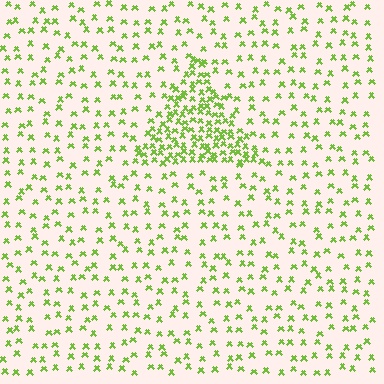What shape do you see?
I see a triangle.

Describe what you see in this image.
The image contains small lime elements arranged at two different densities. A triangle-shaped region is visible where the elements are more densely packed than the surrounding area.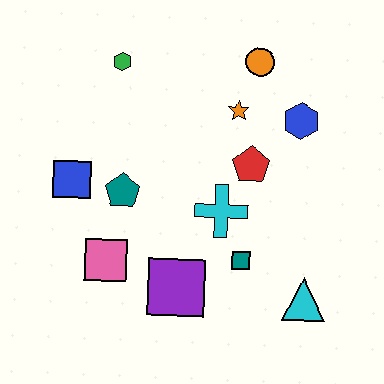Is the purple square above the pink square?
No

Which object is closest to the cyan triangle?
The teal square is closest to the cyan triangle.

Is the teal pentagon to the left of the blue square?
No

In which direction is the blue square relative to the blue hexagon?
The blue square is to the left of the blue hexagon.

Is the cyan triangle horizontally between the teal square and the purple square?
No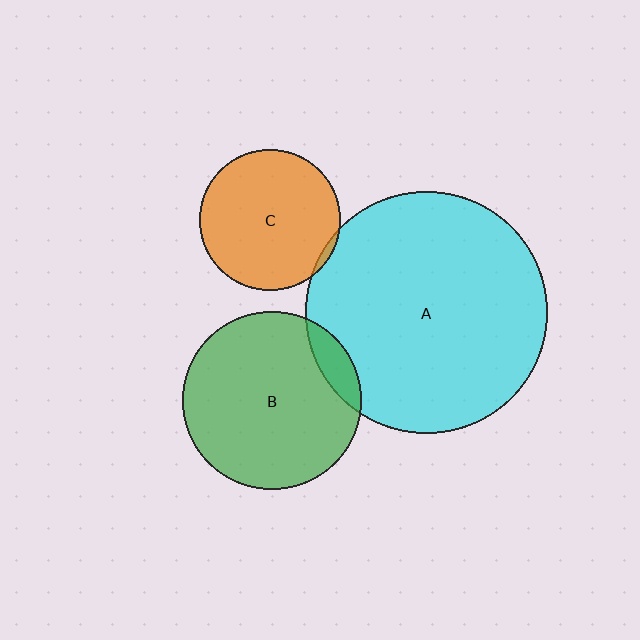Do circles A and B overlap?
Yes.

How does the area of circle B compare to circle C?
Approximately 1.6 times.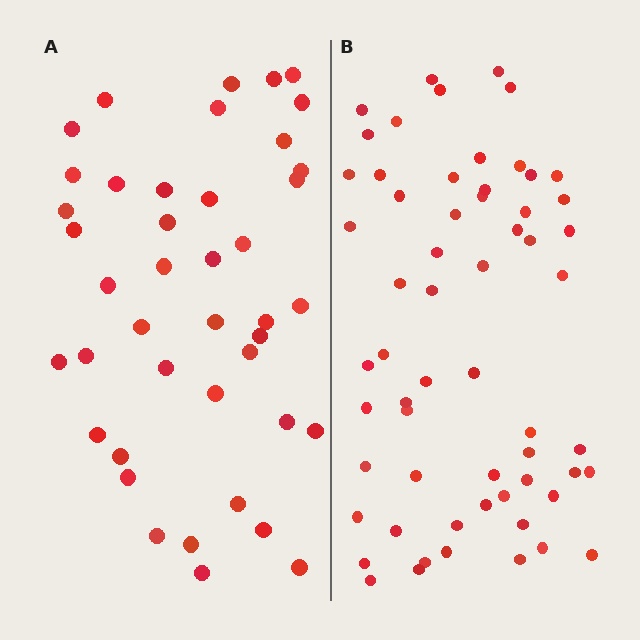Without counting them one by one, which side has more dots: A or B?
Region B (the right region) has more dots.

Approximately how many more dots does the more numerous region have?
Region B has approximately 20 more dots than region A.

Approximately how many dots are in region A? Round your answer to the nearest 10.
About 40 dots. (The exact count is 42, which rounds to 40.)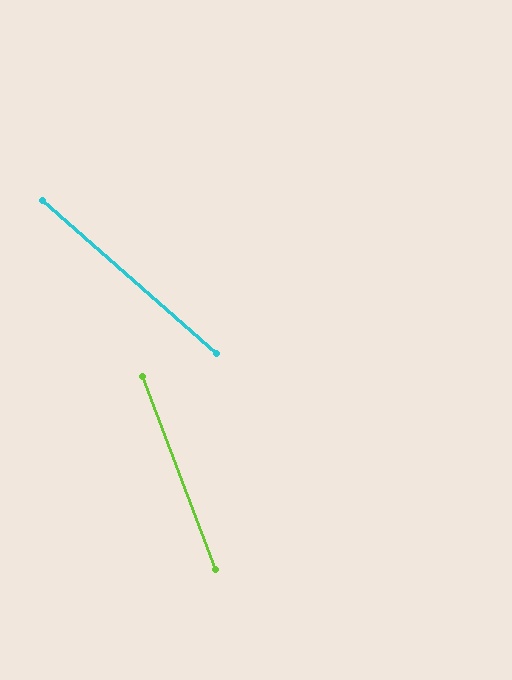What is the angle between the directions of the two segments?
Approximately 28 degrees.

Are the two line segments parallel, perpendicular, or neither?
Neither parallel nor perpendicular — they differ by about 28°.